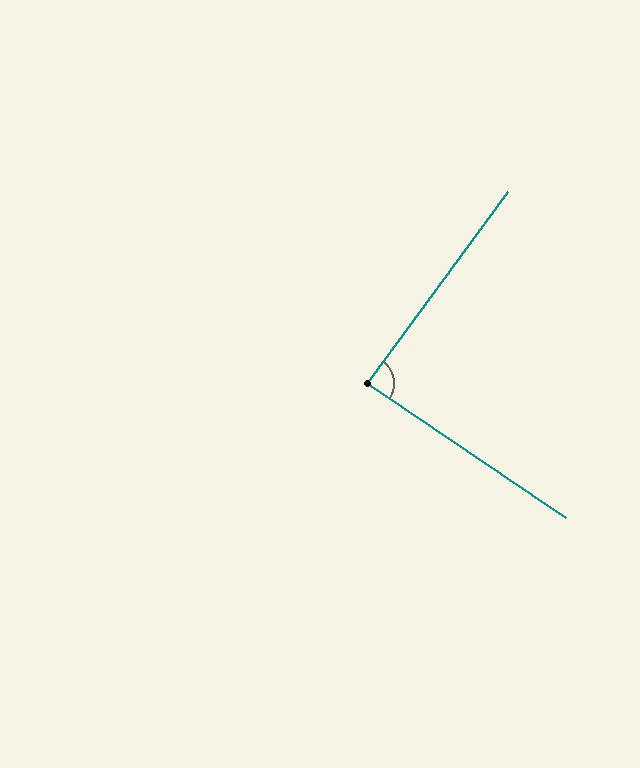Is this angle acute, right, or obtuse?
It is approximately a right angle.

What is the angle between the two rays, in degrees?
Approximately 88 degrees.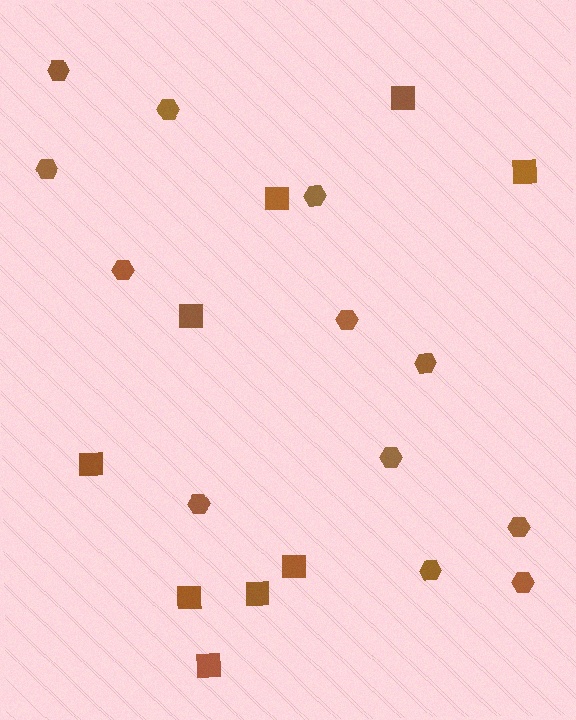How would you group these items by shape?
There are 2 groups: one group of squares (9) and one group of hexagons (12).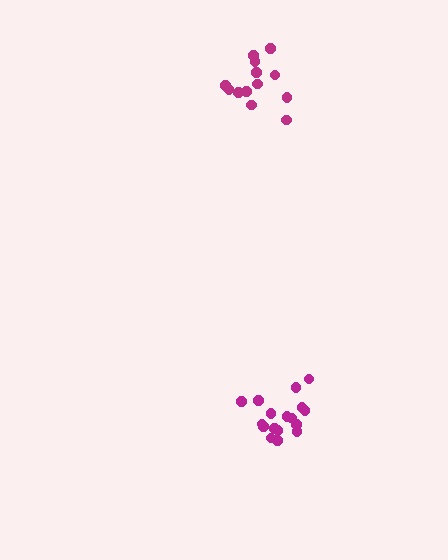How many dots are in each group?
Group 1: 17 dots, Group 2: 13 dots (30 total).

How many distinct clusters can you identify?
There are 2 distinct clusters.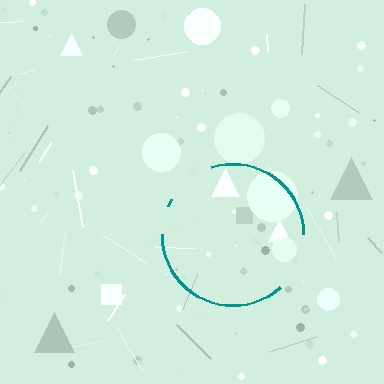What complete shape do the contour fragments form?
The contour fragments form a circle.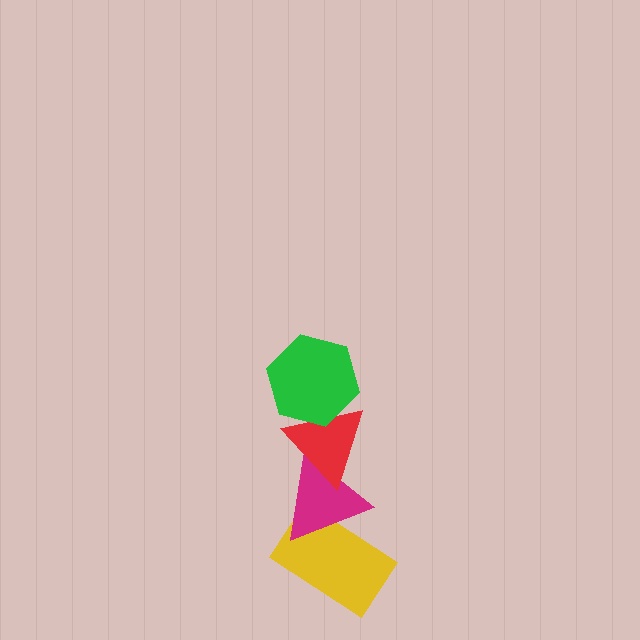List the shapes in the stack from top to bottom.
From top to bottom: the green hexagon, the red triangle, the magenta triangle, the yellow rectangle.